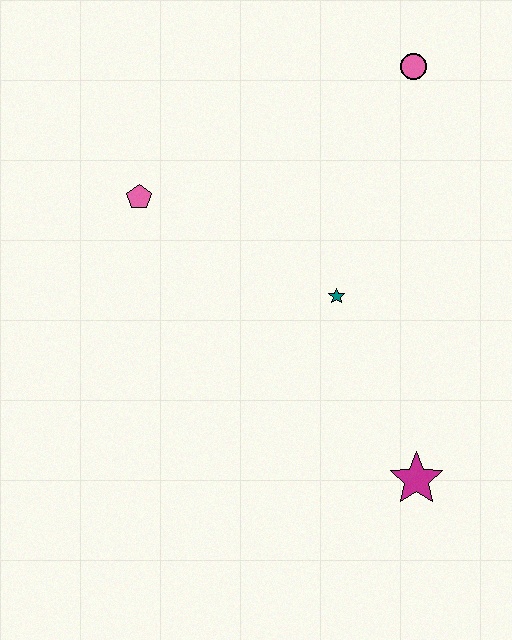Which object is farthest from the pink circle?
The magenta star is farthest from the pink circle.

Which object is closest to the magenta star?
The teal star is closest to the magenta star.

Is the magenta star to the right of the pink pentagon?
Yes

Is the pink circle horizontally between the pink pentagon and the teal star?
No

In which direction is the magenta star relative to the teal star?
The magenta star is below the teal star.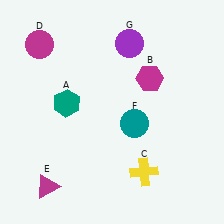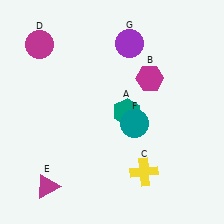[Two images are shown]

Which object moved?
The teal hexagon (A) moved right.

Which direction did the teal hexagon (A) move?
The teal hexagon (A) moved right.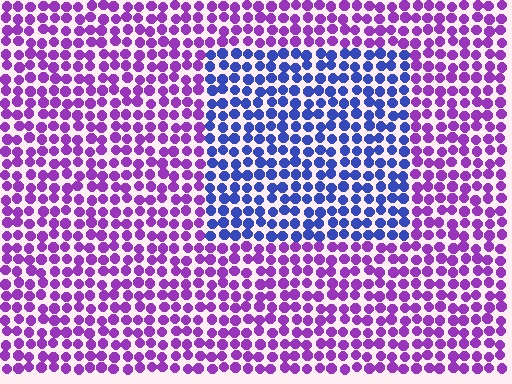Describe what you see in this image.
The image is filled with small purple elements in a uniform arrangement. A rectangle-shaped region is visible where the elements are tinted to a slightly different hue, forming a subtle color boundary.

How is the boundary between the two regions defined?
The boundary is defined purely by a slight shift in hue (about 54 degrees). Spacing, size, and orientation are identical on both sides.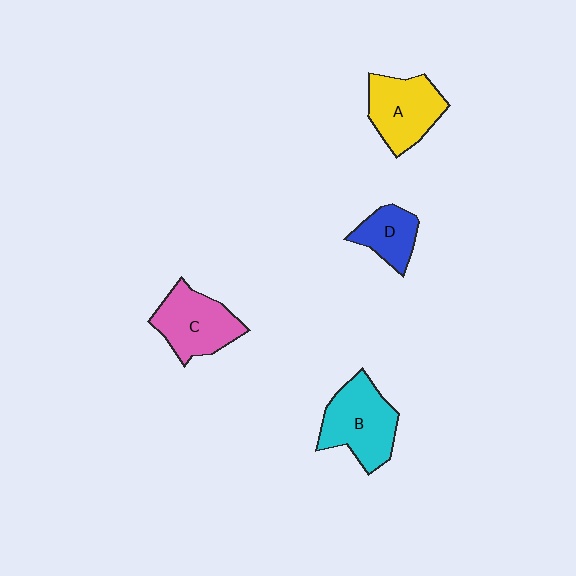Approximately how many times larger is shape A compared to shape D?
Approximately 1.6 times.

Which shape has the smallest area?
Shape D (blue).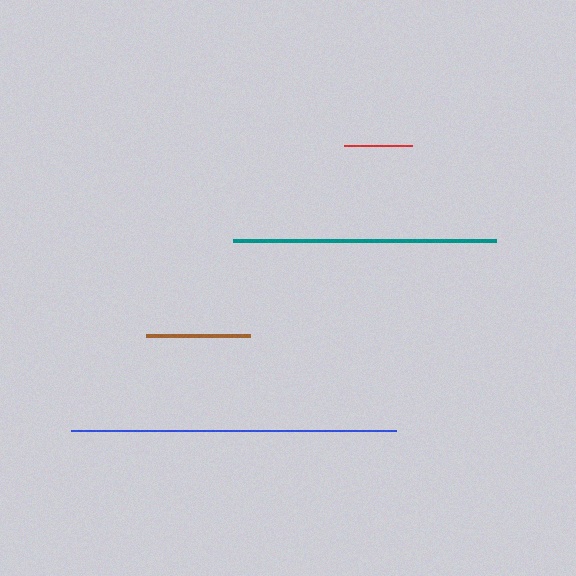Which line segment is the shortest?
The red line is the shortest at approximately 68 pixels.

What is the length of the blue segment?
The blue segment is approximately 326 pixels long.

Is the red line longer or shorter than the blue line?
The blue line is longer than the red line.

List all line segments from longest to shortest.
From longest to shortest: blue, teal, brown, red.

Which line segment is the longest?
The blue line is the longest at approximately 326 pixels.